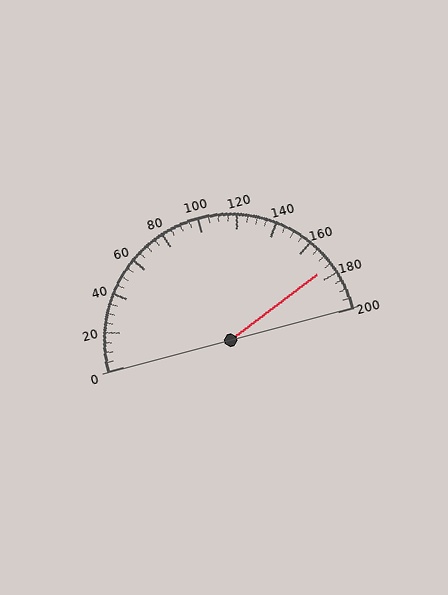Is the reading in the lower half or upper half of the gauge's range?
The reading is in the upper half of the range (0 to 200).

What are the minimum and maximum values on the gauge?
The gauge ranges from 0 to 200.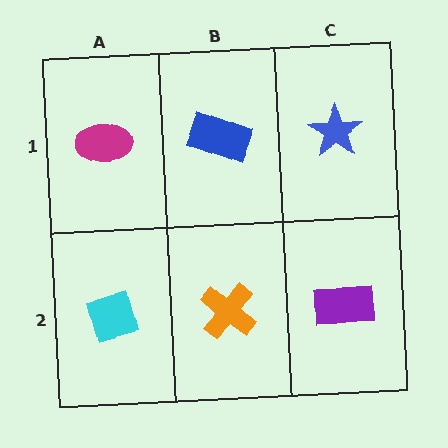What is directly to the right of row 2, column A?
An orange cross.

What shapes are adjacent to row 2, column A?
A magenta ellipse (row 1, column A), an orange cross (row 2, column B).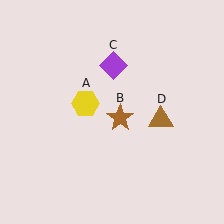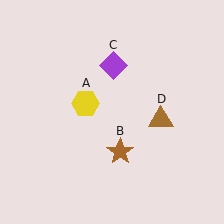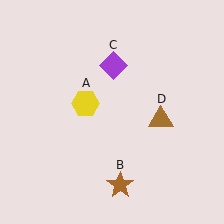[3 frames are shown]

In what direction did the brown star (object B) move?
The brown star (object B) moved down.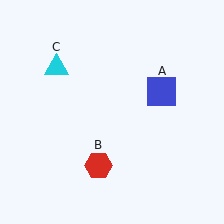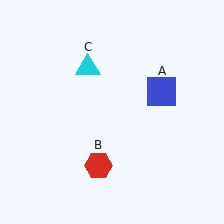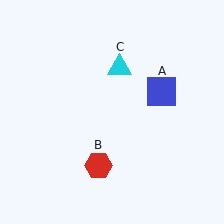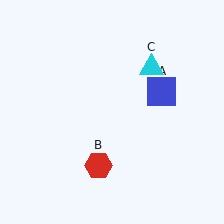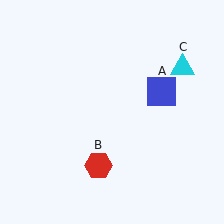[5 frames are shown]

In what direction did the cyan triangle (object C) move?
The cyan triangle (object C) moved right.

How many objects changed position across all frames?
1 object changed position: cyan triangle (object C).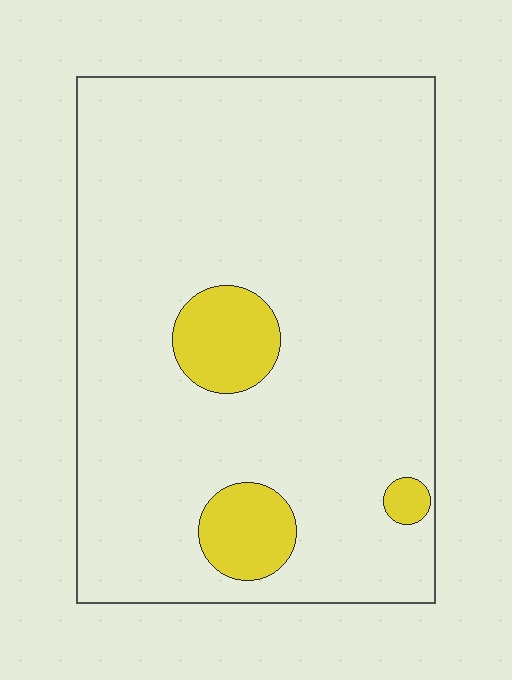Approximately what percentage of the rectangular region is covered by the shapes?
Approximately 10%.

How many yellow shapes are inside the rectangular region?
3.